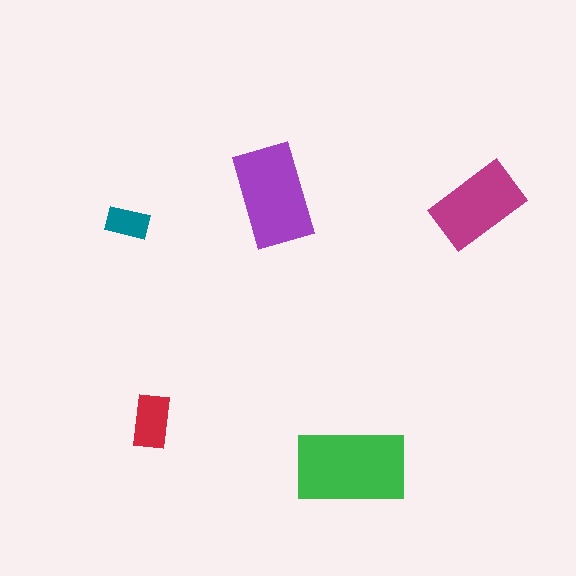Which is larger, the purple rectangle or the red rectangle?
The purple one.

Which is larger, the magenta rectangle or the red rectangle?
The magenta one.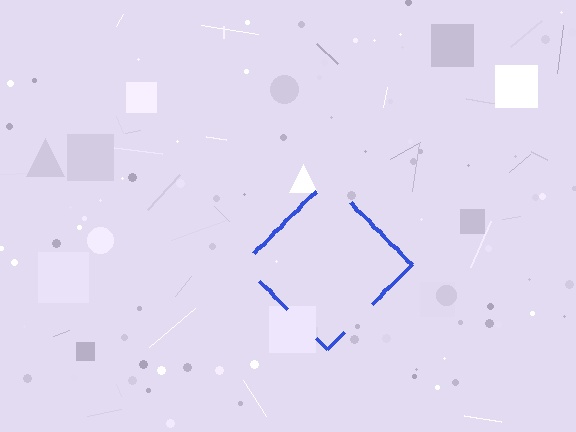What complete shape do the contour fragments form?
The contour fragments form a diamond.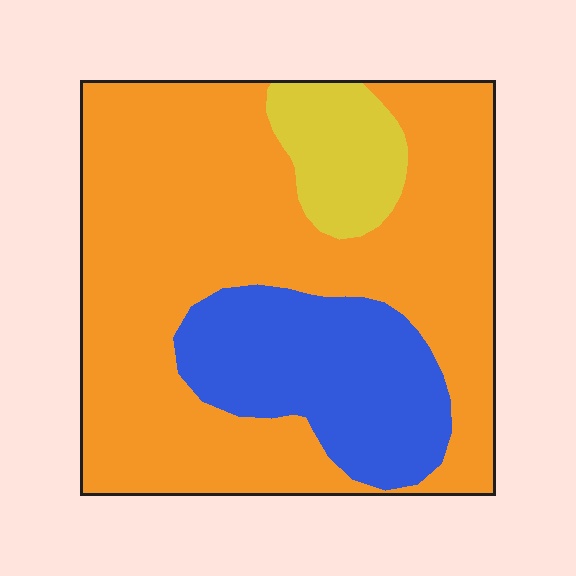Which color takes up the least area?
Yellow, at roughly 10%.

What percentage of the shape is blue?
Blue covers 22% of the shape.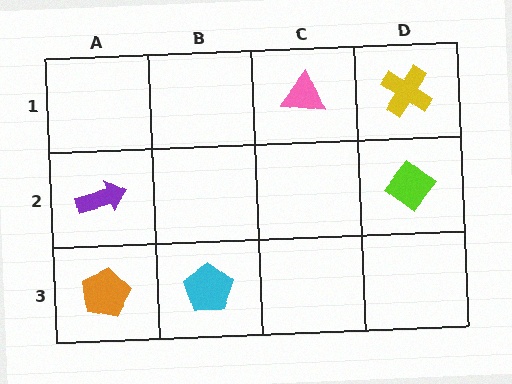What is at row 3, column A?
An orange pentagon.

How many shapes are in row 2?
2 shapes.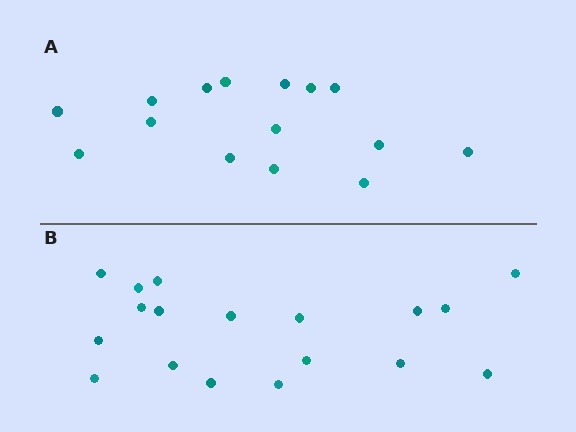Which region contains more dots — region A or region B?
Region B (the bottom region) has more dots.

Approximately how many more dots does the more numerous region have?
Region B has just a few more — roughly 2 or 3 more dots than region A.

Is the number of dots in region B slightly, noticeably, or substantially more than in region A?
Region B has only slightly more — the two regions are fairly close. The ratio is roughly 1.2 to 1.